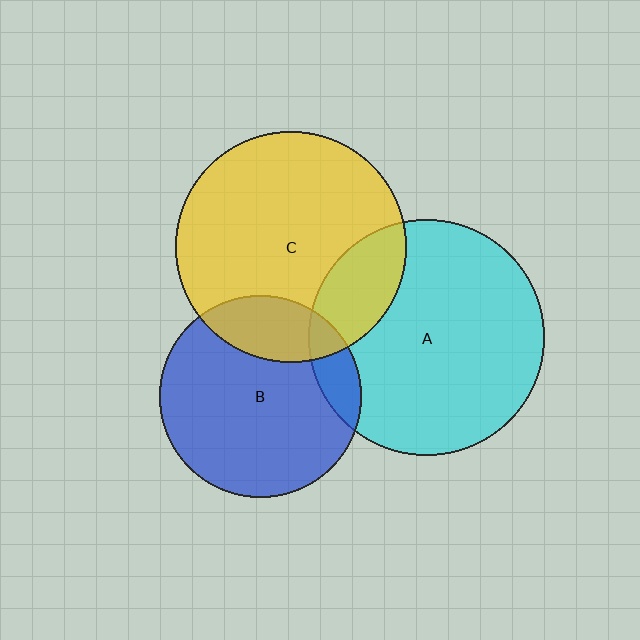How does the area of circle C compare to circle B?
Approximately 1.3 times.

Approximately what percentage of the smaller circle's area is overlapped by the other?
Approximately 10%.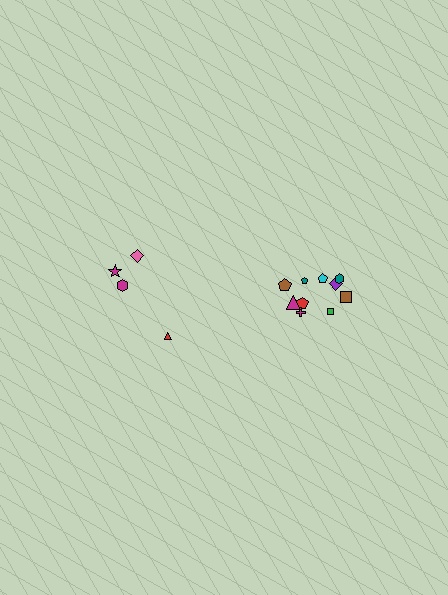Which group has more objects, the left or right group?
The right group.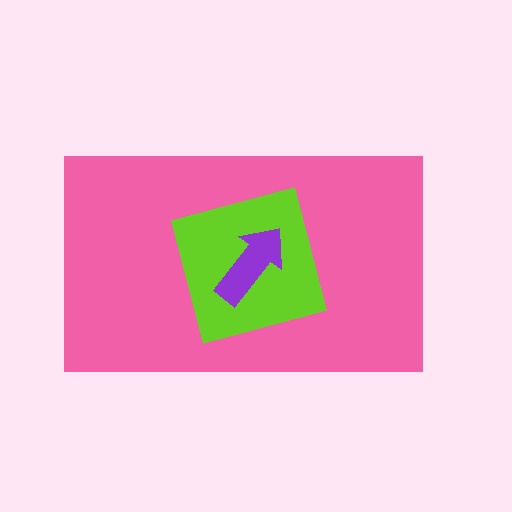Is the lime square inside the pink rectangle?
Yes.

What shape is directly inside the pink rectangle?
The lime square.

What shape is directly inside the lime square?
The purple arrow.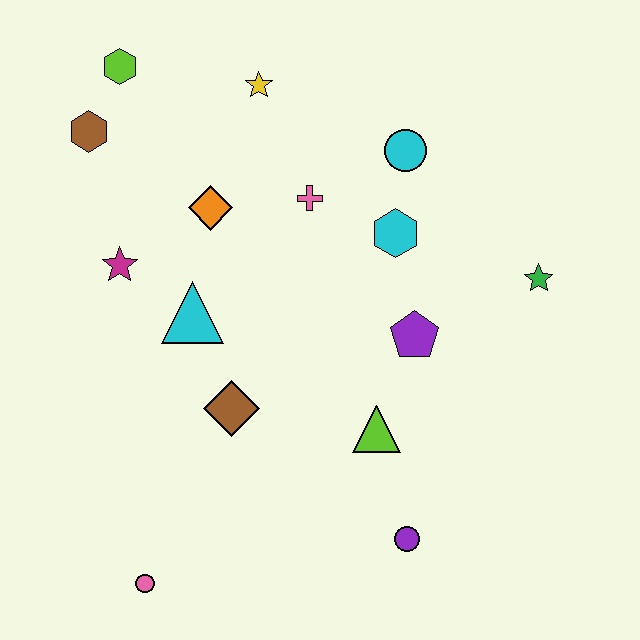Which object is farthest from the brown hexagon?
The purple circle is farthest from the brown hexagon.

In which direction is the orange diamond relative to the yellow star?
The orange diamond is below the yellow star.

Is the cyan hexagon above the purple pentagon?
Yes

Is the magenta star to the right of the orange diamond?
No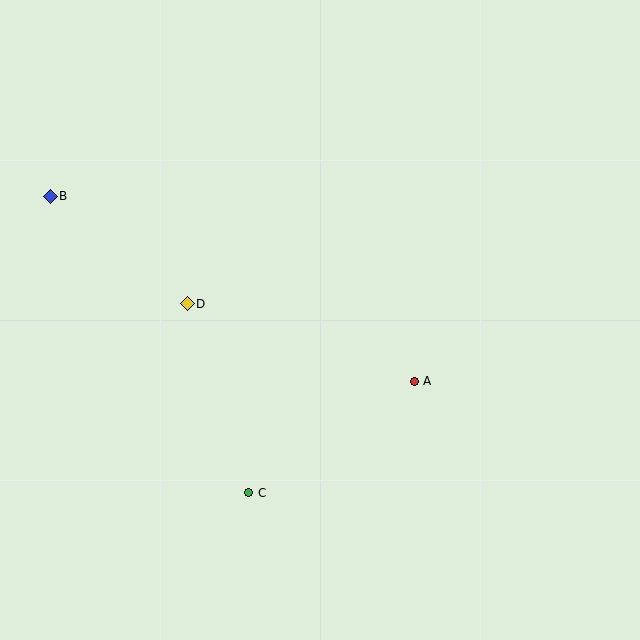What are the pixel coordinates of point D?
Point D is at (187, 304).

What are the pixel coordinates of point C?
Point C is at (249, 493).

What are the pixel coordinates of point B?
Point B is at (50, 196).